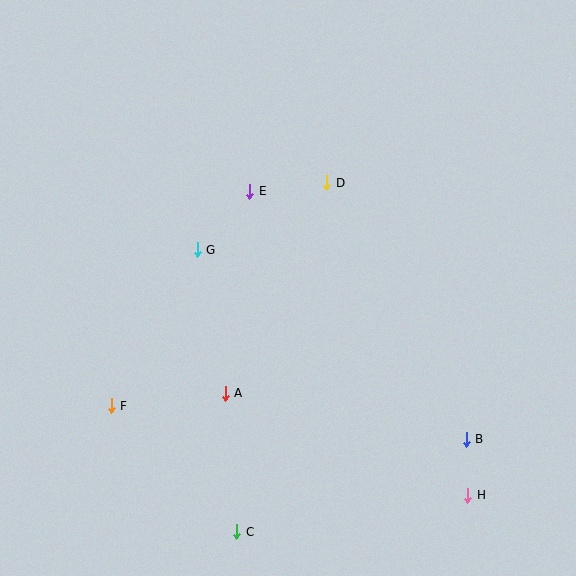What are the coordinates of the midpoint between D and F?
The midpoint between D and F is at (219, 294).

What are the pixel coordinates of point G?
Point G is at (197, 250).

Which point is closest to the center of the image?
Point G at (197, 250) is closest to the center.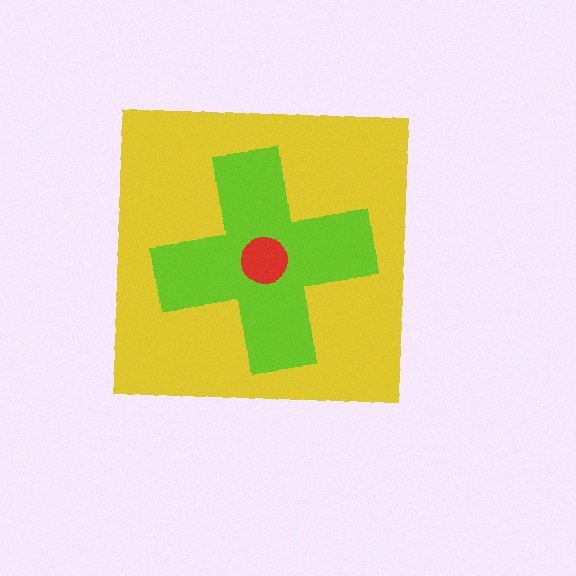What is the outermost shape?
The yellow square.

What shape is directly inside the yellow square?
The lime cross.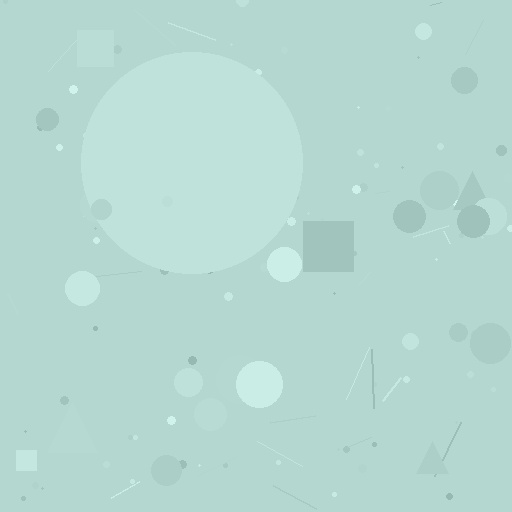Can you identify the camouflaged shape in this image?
The camouflaged shape is a circle.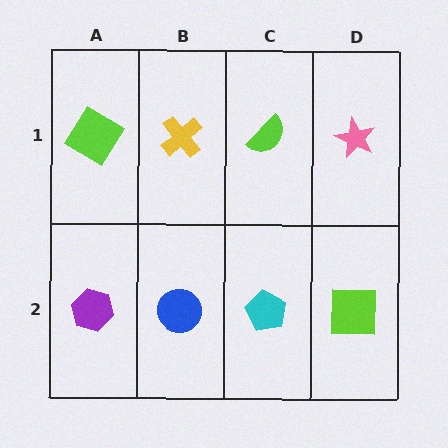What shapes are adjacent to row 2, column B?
A yellow cross (row 1, column B), a purple hexagon (row 2, column A), a cyan pentagon (row 2, column C).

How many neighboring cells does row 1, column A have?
2.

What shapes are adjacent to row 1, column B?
A blue circle (row 2, column B), a lime diamond (row 1, column A), a lime semicircle (row 1, column C).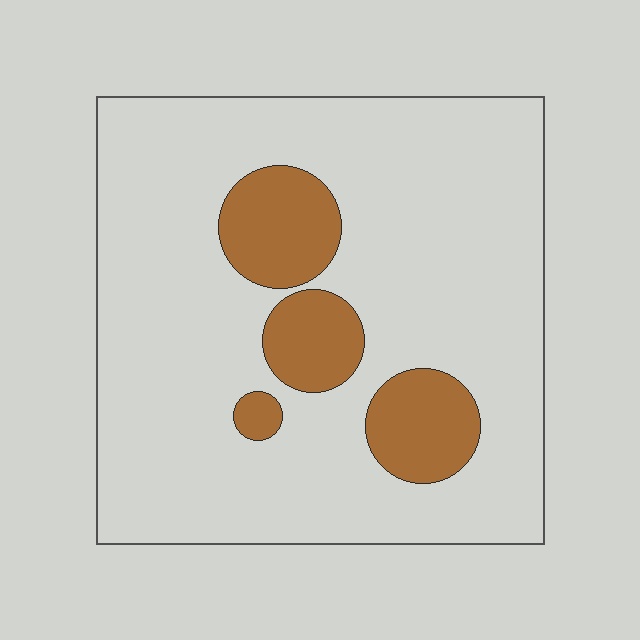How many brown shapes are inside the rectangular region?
4.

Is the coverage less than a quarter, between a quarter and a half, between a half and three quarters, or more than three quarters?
Less than a quarter.